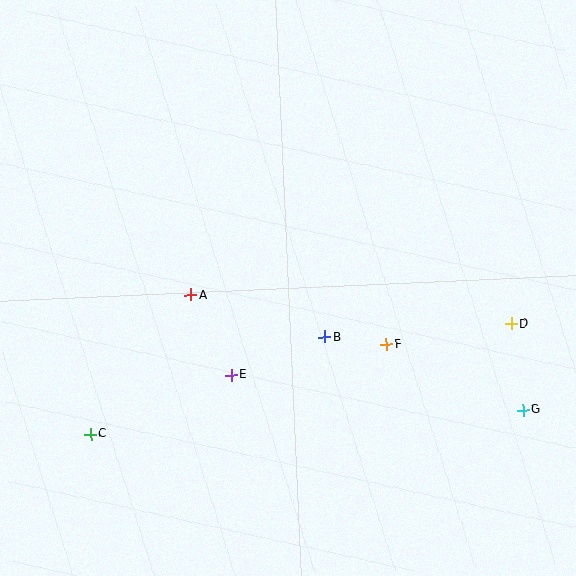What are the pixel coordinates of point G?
Point G is at (523, 410).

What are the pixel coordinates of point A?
Point A is at (191, 295).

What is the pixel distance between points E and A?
The distance between E and A is 89 pixels.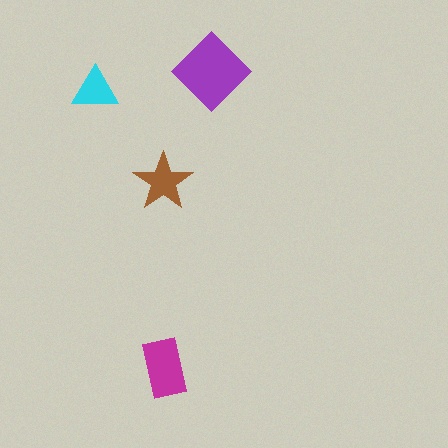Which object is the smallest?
The cyan triangle.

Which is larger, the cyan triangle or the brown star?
The brown star.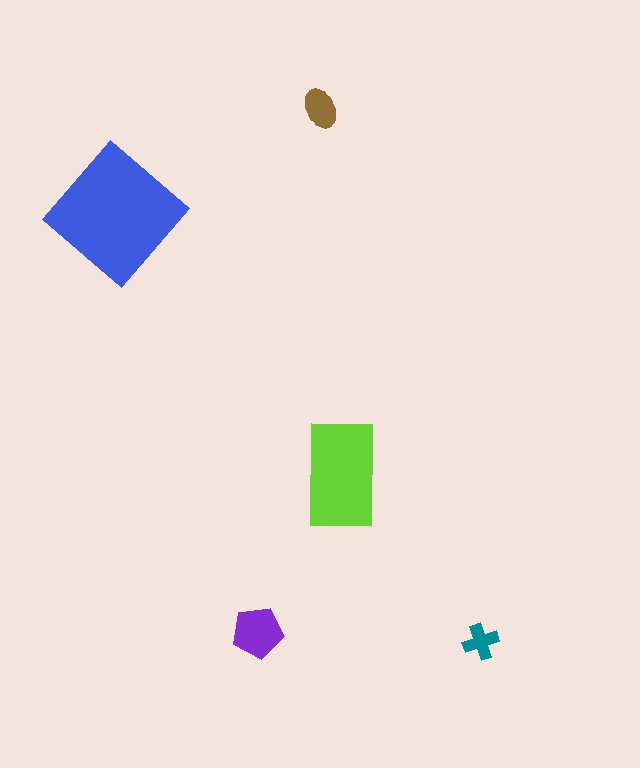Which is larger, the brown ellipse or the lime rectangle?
The lime rectangle.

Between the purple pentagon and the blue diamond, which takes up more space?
The blue diamond.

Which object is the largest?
The blue diamond.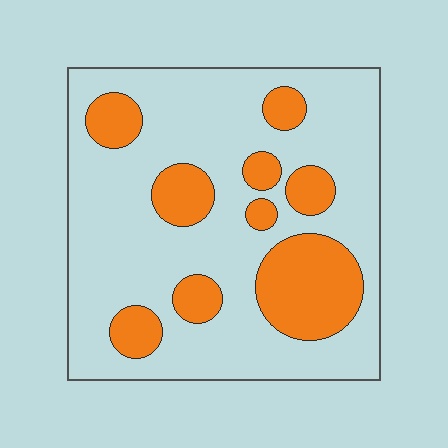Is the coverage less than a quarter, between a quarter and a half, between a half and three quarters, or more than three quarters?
Between a quarter and a half.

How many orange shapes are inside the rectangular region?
9.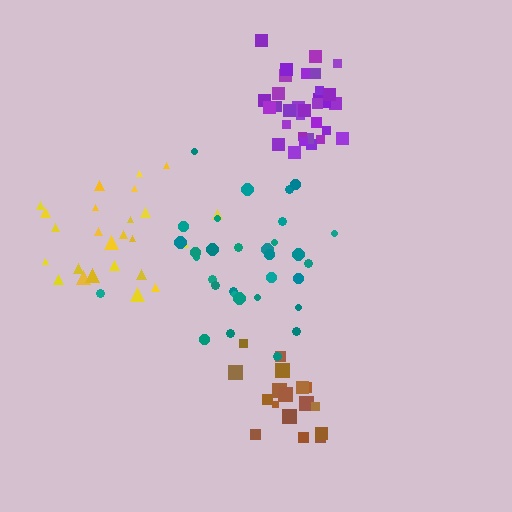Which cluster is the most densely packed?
Purple.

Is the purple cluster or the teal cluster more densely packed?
Purple.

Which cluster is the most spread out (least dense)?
Teal.